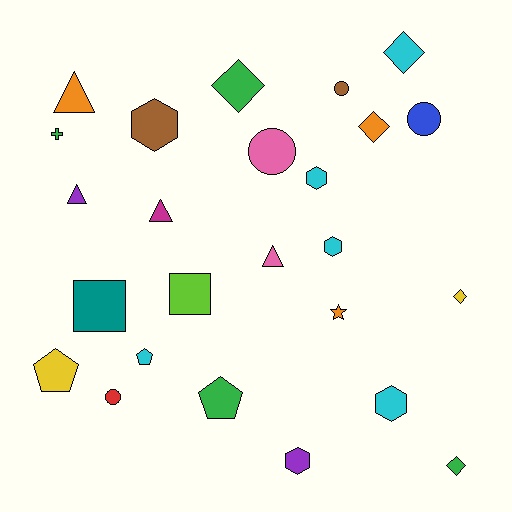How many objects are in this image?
There are 25 objects.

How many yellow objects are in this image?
There are 2 yellow objects.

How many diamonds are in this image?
There are 5 diamonds.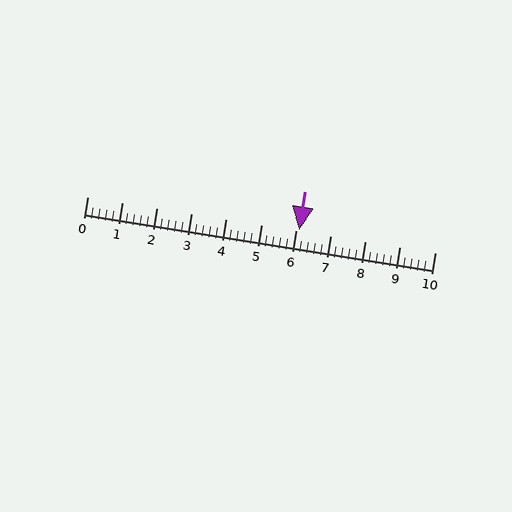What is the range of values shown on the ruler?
The ruler shows values from 0 to 10.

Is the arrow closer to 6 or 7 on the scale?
The arrow is closer to 6.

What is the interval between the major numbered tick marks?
The major tick marks are spaced 1 units apart.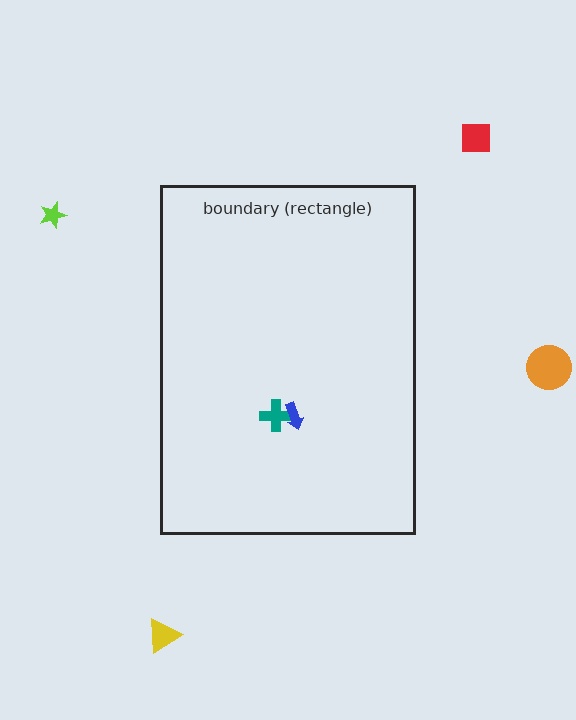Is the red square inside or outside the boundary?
Outside.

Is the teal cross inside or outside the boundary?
Inside.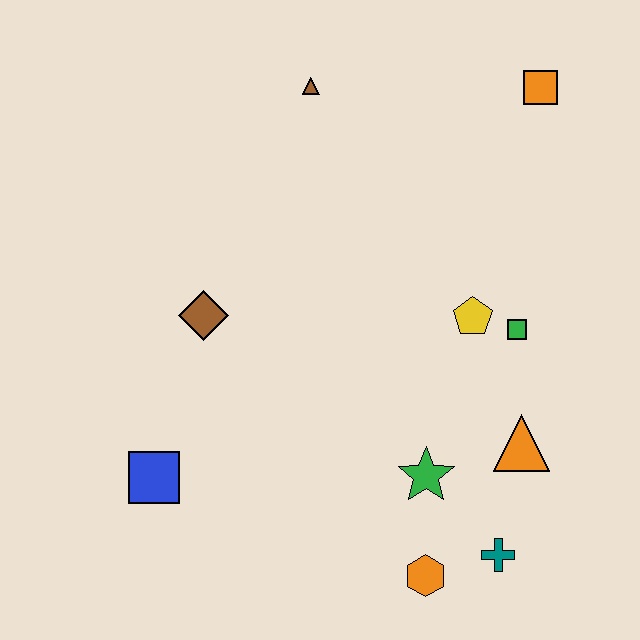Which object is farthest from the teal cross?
The brown triangle is farthest from the teal cross.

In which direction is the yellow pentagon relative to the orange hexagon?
The yellow pentagon is above the orange hexagon.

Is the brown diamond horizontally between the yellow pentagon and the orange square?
No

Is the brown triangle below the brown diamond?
No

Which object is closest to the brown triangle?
The orange square is closest to the brown triangle.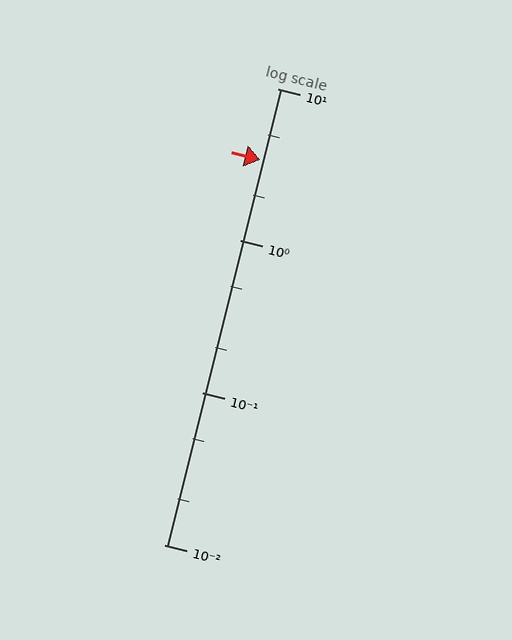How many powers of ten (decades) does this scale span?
The scale spans 3 decades, from 0.01 to 10.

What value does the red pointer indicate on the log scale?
The pointer indicates approximately 3.4.